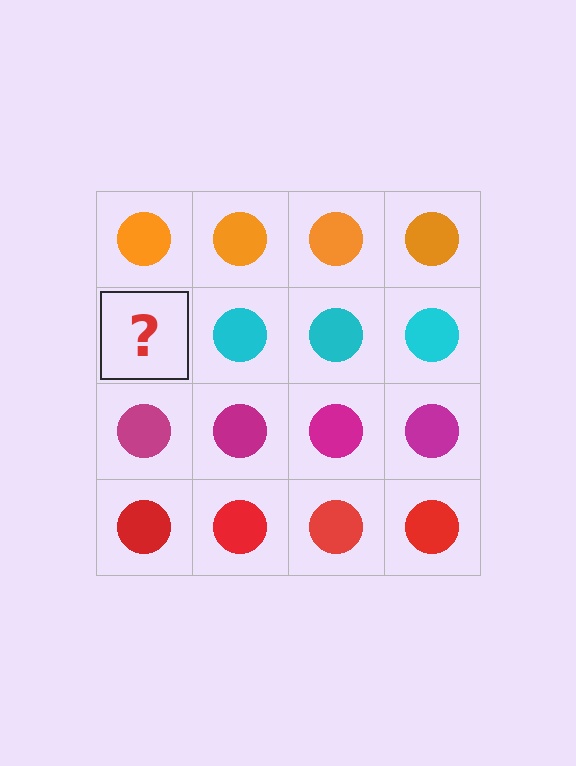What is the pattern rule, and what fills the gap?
The rule is that each row has a consistent color. The gap should be filled with a cyan circle.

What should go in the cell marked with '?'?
The missing cell should contain a cyan circle.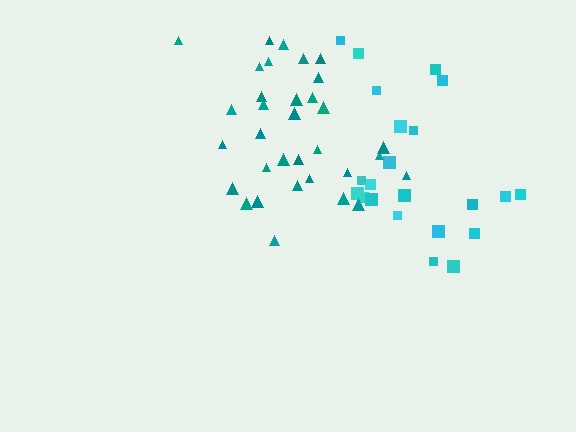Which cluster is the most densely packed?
Teal.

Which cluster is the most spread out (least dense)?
Cyan.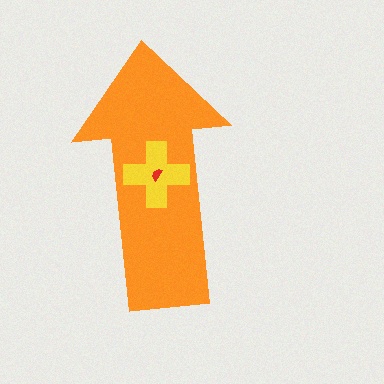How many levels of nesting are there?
3.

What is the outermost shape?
The orange arrow.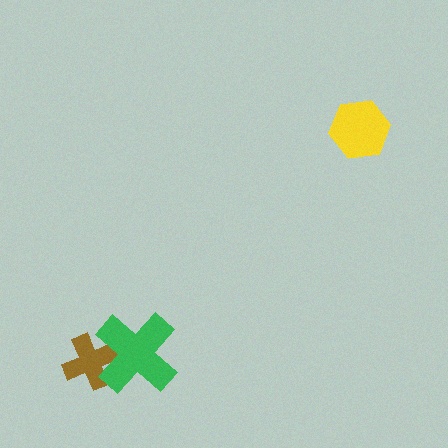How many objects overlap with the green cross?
1 object overlaps with the green cross.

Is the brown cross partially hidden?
Yes, it is partially covered by another shape.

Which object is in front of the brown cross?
The green cross is in front of the brown cross.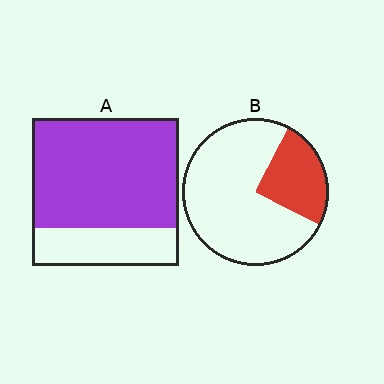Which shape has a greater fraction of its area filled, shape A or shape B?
Shape A.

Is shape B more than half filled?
No.